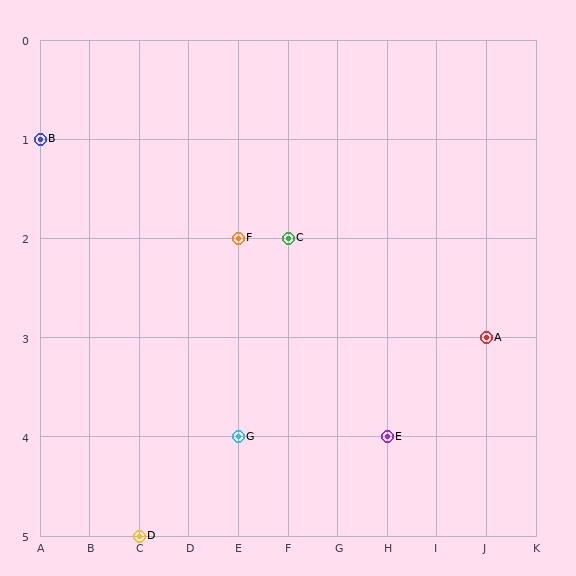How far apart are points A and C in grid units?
Points A and C are 4 columns and 1 row apart (about 4.1 grid units diagonally).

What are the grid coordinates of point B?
Point B is at grid coordinates (A, 1).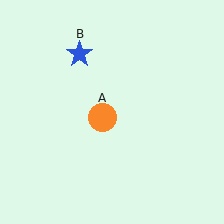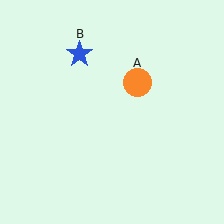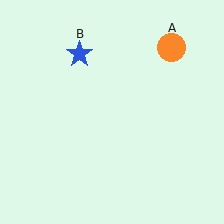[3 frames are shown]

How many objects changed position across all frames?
1 object changed position: orange circle (object A).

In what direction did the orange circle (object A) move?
The orange circle (object A) moved up and to the right.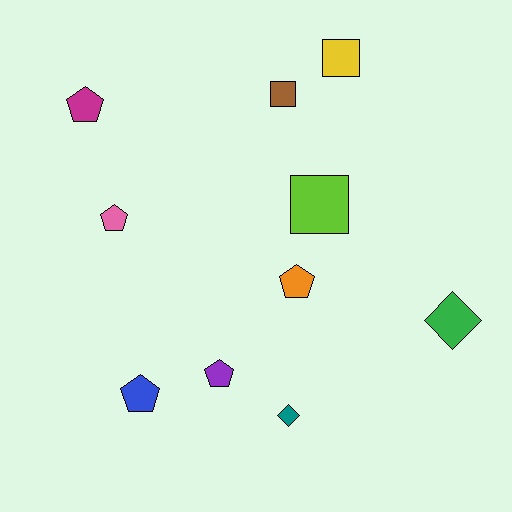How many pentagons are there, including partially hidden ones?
There are 5 pentagons.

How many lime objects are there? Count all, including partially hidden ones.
There is 1 lime object.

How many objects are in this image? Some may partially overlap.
There are 10 objects.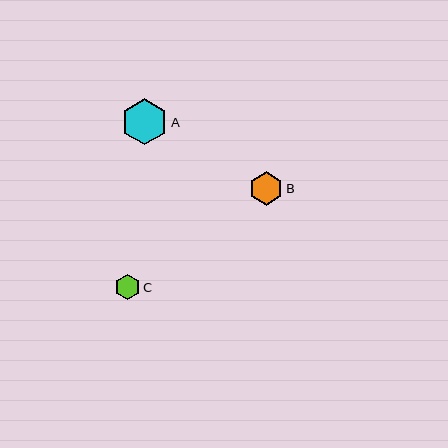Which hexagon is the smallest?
Hexagon C is the smallest with a size of approximately 25 pixels.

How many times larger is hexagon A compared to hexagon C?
Hexagon A is approximately 1.8 times the size of hexagon C.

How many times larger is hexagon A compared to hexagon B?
Hexagon A is approximately 1.4 times the size of hexagon B.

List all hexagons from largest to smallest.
From largest to smallest: A, B, C.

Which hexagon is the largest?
Hexagon A is the largest with a size of approximately 46 pixels.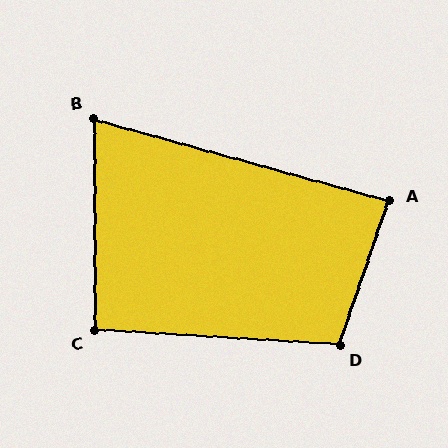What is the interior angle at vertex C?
Approximately 94 degrees (approximately right).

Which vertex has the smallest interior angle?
B, at approximately 74 degrees.